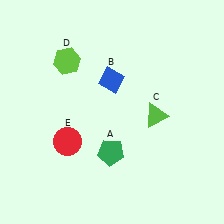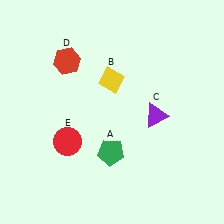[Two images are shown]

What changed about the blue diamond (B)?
In Image 1, B is blue. In Image 2, it changed to yellow.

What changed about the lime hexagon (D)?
In Image 1, D is lime. In Image 2, it changed to red.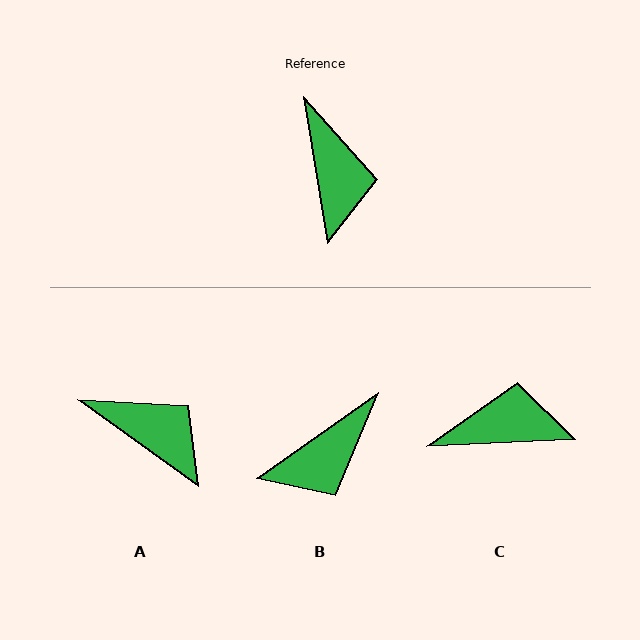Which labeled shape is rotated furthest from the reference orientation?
C, about 84 degrees away.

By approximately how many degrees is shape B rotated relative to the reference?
Approximately 64 degrees clockwise.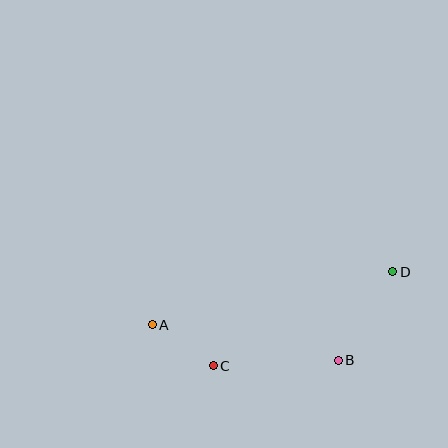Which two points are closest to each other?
Points A and C are closest to each other.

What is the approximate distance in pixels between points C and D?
The distance between C and D is approximately 203 pixels.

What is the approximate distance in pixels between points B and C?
The distance between B and C is approximately 125 pixels.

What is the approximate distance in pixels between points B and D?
The distance between B and D is approximately 104 pixels.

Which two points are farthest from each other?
Points A and D are farthest from each other.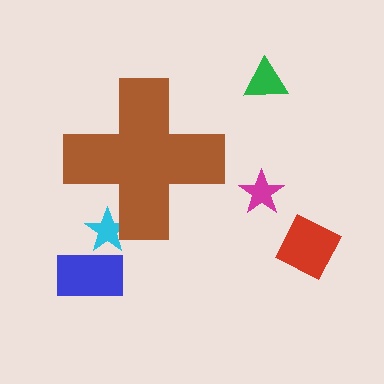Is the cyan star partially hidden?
Yes, the cyan star is partially hidden behind the brown cross.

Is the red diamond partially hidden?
No, the red diamond is fully visible.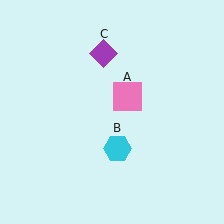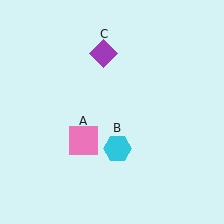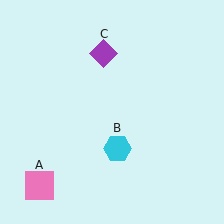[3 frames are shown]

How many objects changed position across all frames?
1 object changed position: pink square (object A).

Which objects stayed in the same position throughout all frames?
Cyan hexagon (object B) and purple diamond (object C) remained stationary.